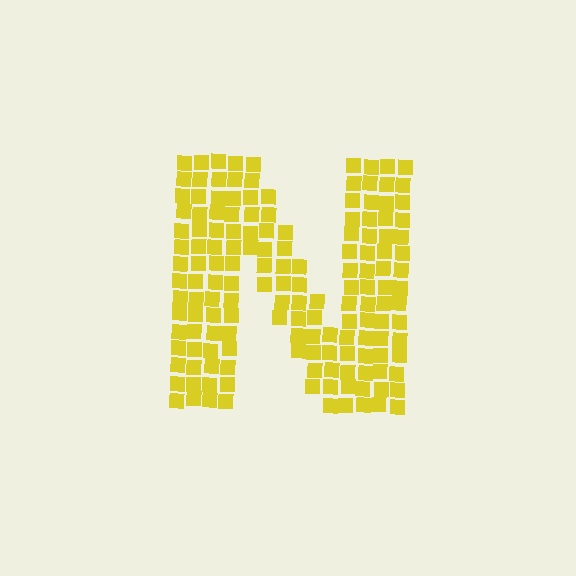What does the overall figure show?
The overall figure shows the letter N.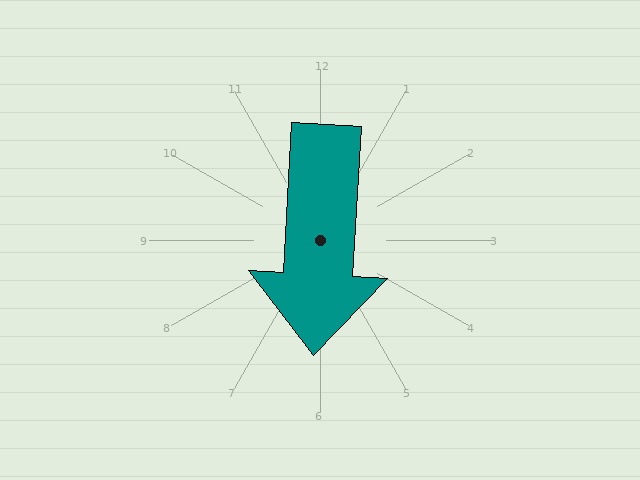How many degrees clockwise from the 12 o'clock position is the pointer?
Approximately 183 degrees.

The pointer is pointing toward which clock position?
Roughly 6 o'clock.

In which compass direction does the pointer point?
South.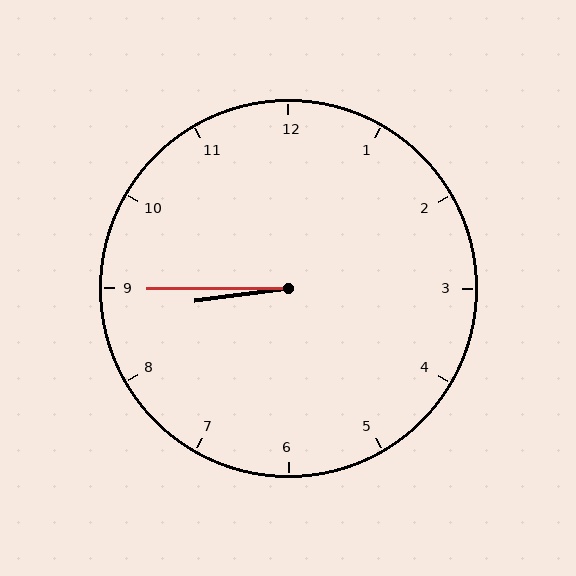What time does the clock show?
8:45.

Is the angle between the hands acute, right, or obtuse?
It is acute.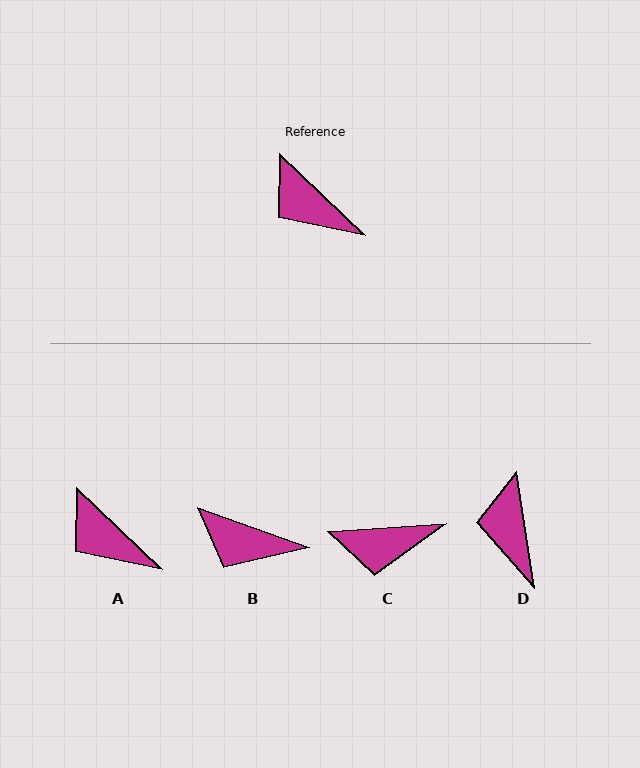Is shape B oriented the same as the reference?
No, it is off by about 24 degrees.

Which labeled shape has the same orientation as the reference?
A.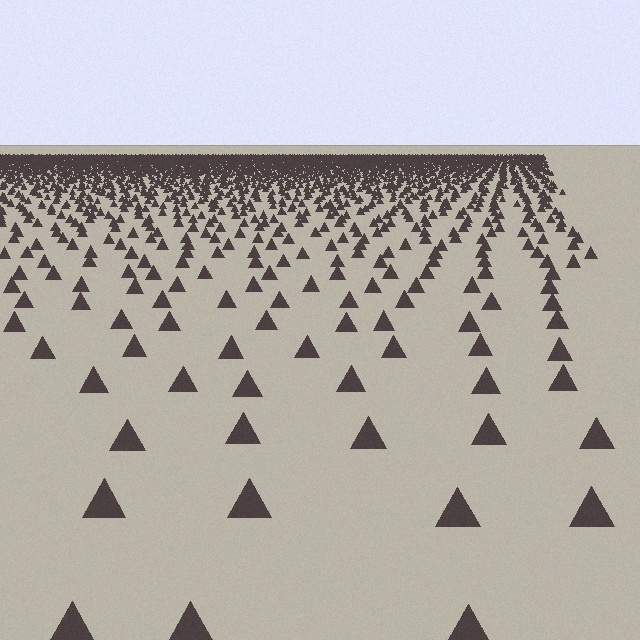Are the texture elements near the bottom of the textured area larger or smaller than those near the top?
Larger. Near the bottom, elements are closer to the viewer and appear at a bigger on-screen size.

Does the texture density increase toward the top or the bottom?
Density increases toward the top.